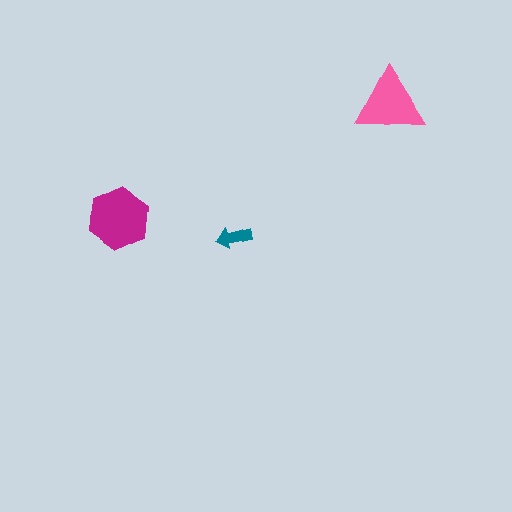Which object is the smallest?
The teal arrow.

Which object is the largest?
The magenta hexagon.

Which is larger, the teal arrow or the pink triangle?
The pink triangle.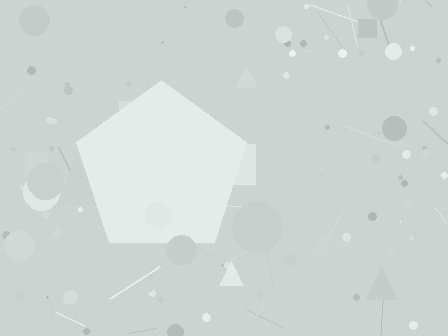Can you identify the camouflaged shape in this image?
The camouflaged shape is a pentagon.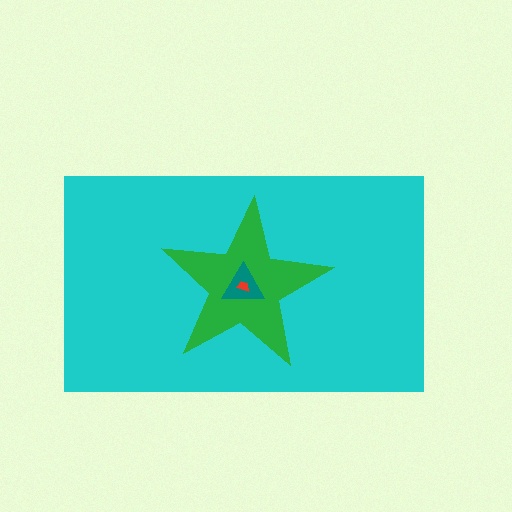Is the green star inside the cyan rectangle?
Yes.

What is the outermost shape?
The cyan rectangle.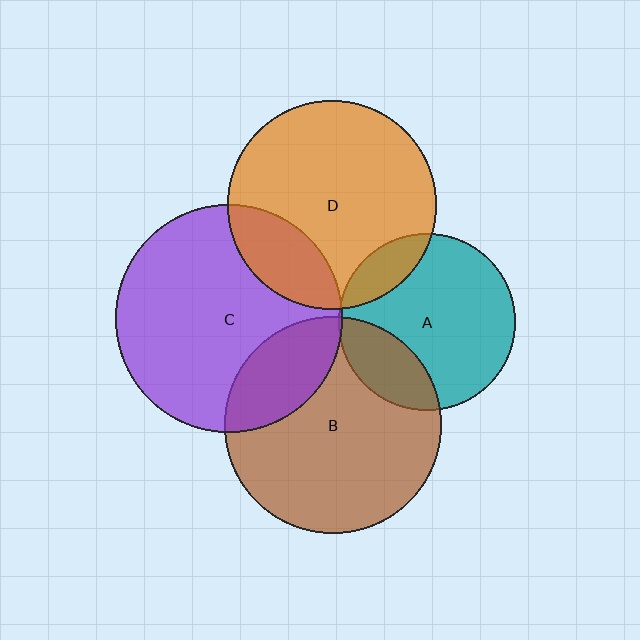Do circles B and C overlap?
Yes.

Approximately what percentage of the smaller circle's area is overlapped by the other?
Approximately 25%.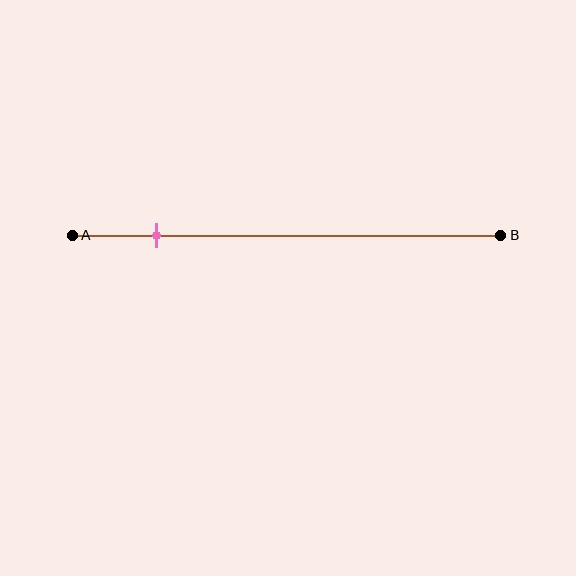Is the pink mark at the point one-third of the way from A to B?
No, the mark is at about 20% from A, not at the 33% one-third point.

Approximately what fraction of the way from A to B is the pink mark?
The pink mark is approximately 20% of the way from A to B.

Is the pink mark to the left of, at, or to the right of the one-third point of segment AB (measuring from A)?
The pink mark is to the left of the one-third point of segment AB.